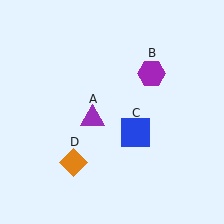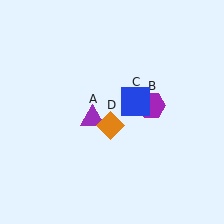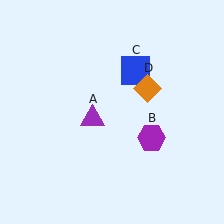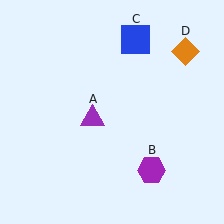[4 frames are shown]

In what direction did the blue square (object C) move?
The blue square (object C) moved up.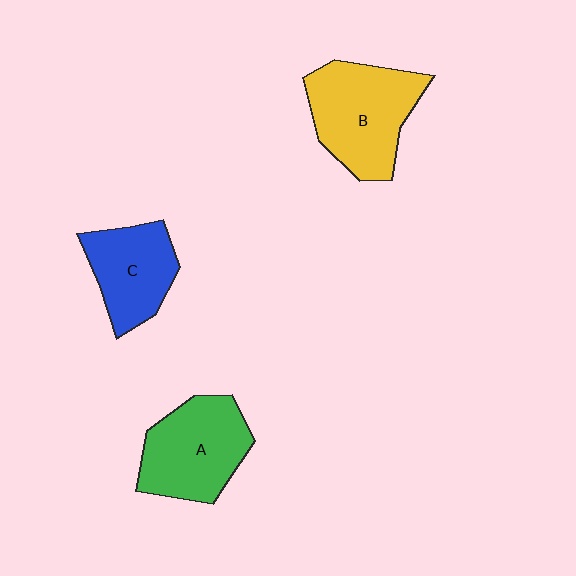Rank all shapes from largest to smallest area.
From largest to smallest: B (yellow), A (green), C (blue).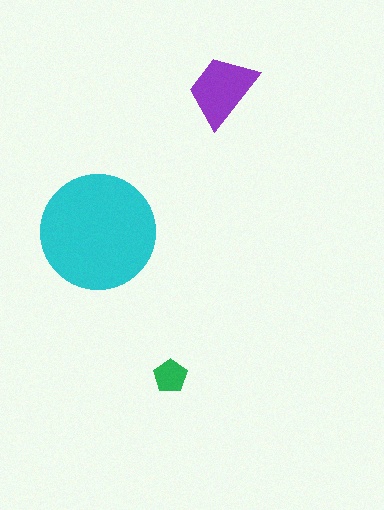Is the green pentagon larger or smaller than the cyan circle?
Smaller.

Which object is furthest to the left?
The cyan circle is leftmost.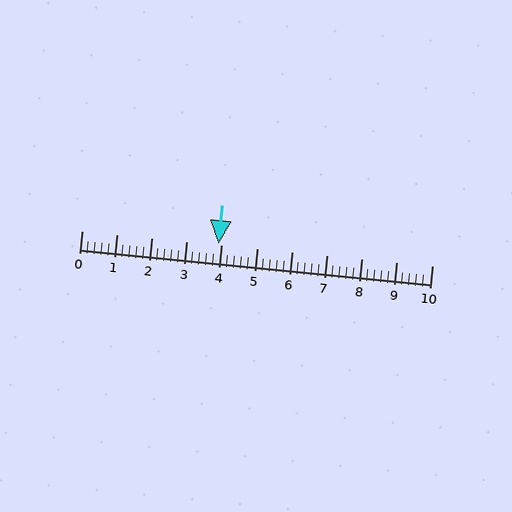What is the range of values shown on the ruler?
The ruler shows values from 0 to 10.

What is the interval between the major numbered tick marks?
The major tick marks are spaced 1 units apart.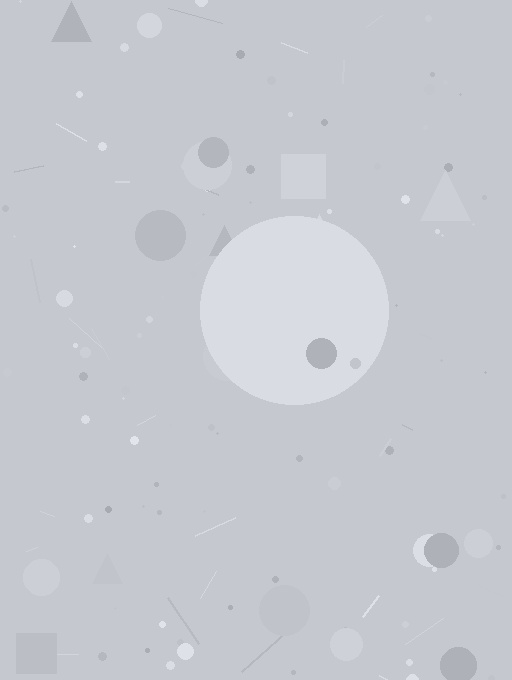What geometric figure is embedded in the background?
A circle is embedded in the background.